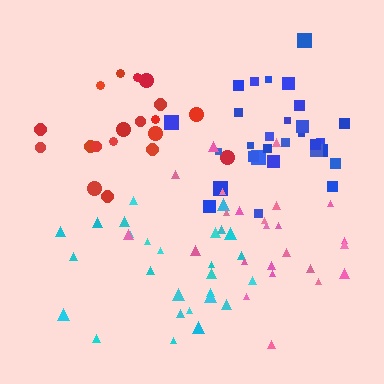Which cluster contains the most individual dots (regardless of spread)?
Blue (29).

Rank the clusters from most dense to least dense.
blue, red, cyan, pink.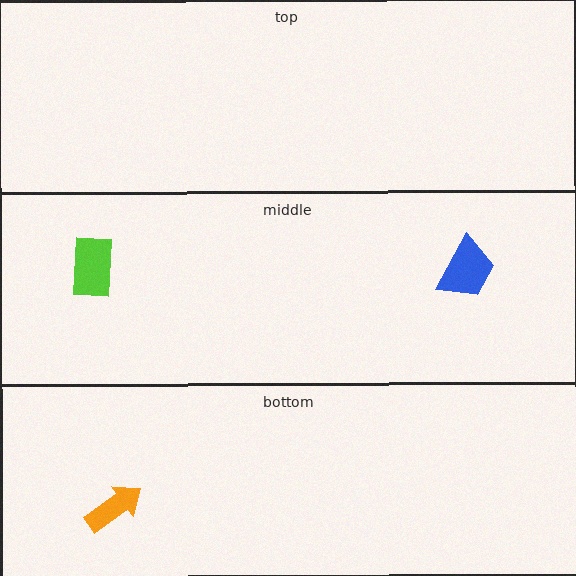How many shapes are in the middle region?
2.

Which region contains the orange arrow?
The bottom region.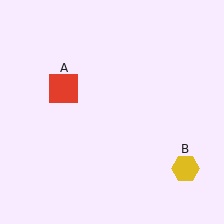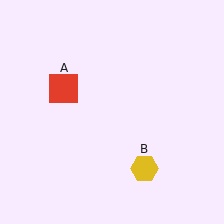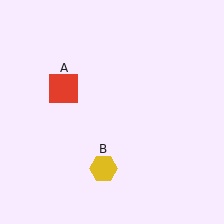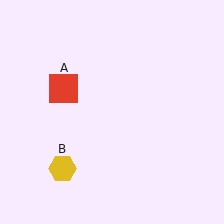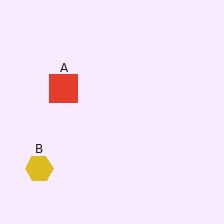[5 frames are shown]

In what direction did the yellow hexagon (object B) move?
The yellow hexagon (object B) moved left.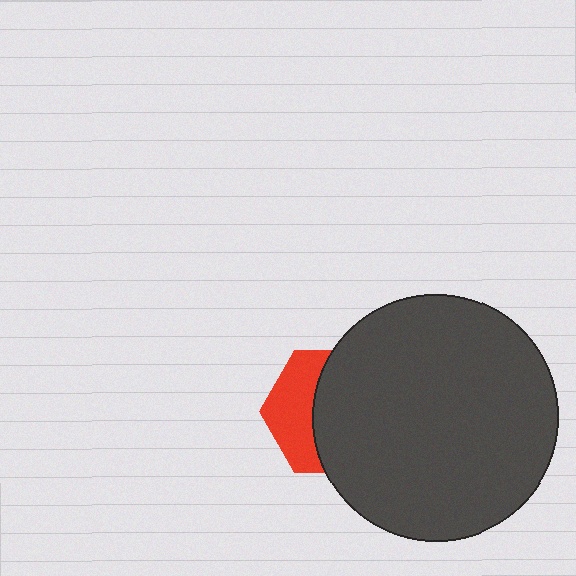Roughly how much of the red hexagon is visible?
A small part of it is visible (roughly 38%).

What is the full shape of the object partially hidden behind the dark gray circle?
The partially hidden object is a red hexagon.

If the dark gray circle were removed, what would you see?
You would see the complete red hexagon.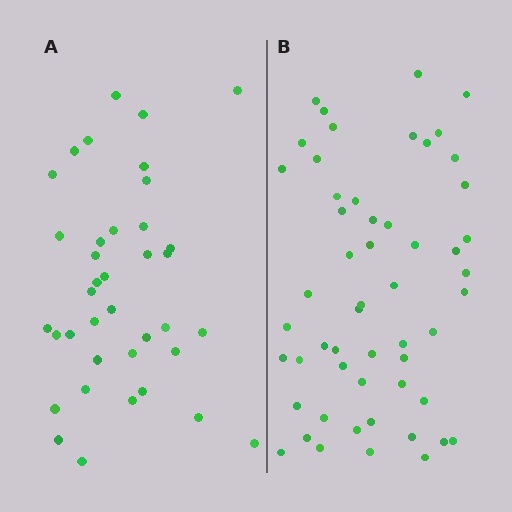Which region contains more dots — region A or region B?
Region B (the right region) has more dots.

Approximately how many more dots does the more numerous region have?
Region B has approximately 15 more dots than region A.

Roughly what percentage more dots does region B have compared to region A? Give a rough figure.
About 40% more.